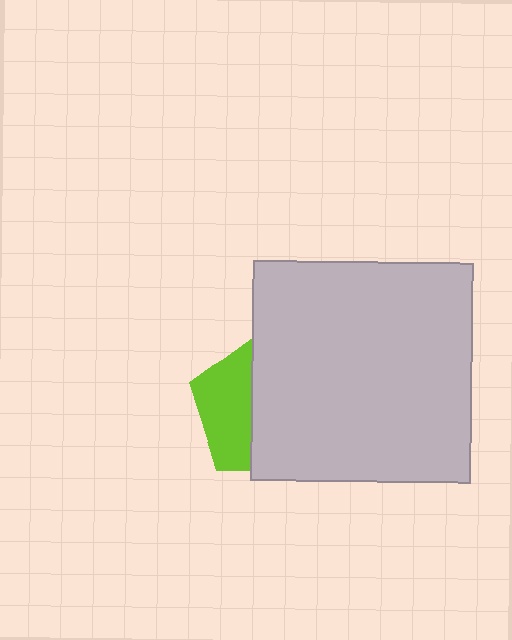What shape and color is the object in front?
The object in front is a light gray square.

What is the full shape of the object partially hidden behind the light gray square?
The partially hidden object is a lime pentagon.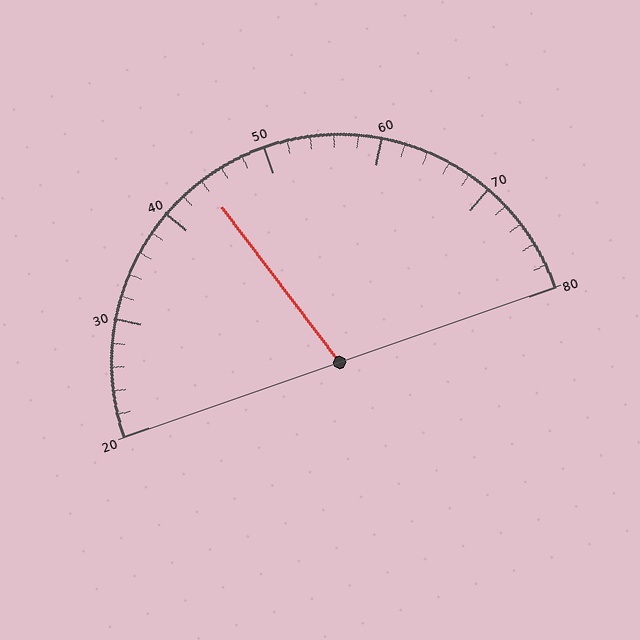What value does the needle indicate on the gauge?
The needle indicates approximately 44.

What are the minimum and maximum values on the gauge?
The gauge ranges from 20 to 80.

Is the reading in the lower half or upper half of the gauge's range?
The reading is in the lower half of the range (20 to 80).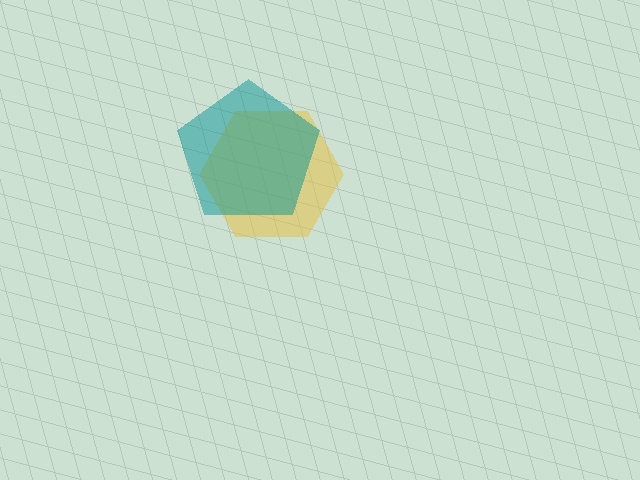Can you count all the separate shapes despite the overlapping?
Yes, there are 2 separate shapes.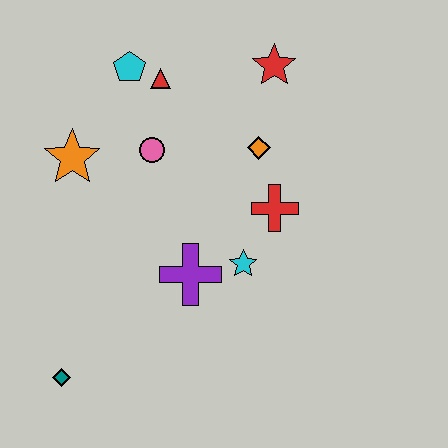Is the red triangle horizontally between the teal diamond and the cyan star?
Yes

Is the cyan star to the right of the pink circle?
Yes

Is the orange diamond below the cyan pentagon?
Yes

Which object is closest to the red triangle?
The cyan pentagon is closest to the red triangle.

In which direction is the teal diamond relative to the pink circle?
The teal diamond is below the pink circle.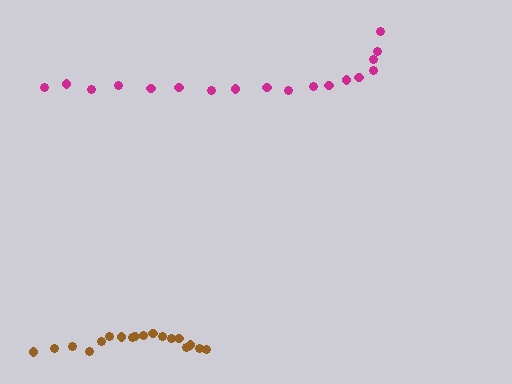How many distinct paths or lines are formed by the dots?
There are 2 distinct paths.